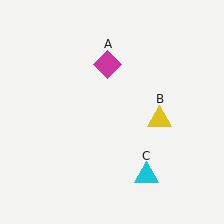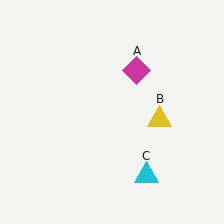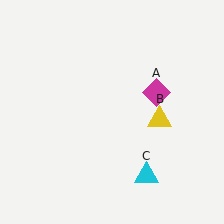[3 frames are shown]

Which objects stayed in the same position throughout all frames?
Yellow triangle (object B) and cyan triangle (object C) remained stationary.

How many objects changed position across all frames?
1 object changed position: magenta diamond (object A).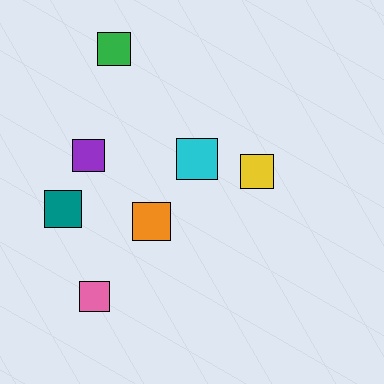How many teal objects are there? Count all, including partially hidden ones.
There is 1 teal object.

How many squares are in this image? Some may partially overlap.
There are 7 squares.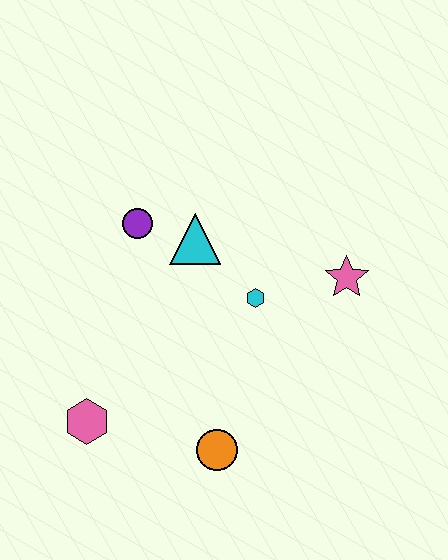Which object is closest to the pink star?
The cyan hexagon is closest to the pink star.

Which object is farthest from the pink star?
The pink hexagon is farthest from the pink star.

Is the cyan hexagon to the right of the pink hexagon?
Yes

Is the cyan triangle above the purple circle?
No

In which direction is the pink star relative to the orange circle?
The pink star is above the orange circle.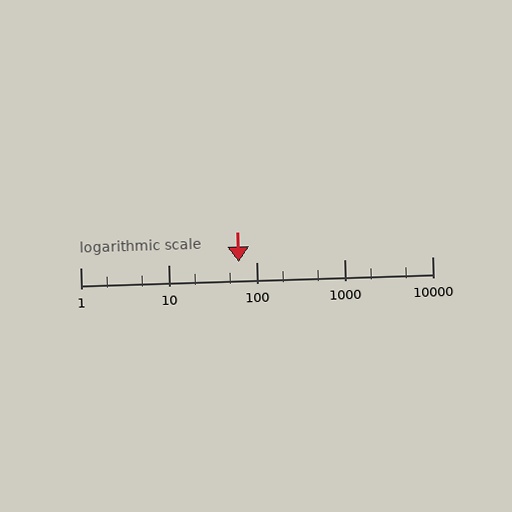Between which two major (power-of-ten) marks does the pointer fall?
The pointer is between 10 and 100.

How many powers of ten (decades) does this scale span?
The scale spans 4 decades, from 1 to 10000.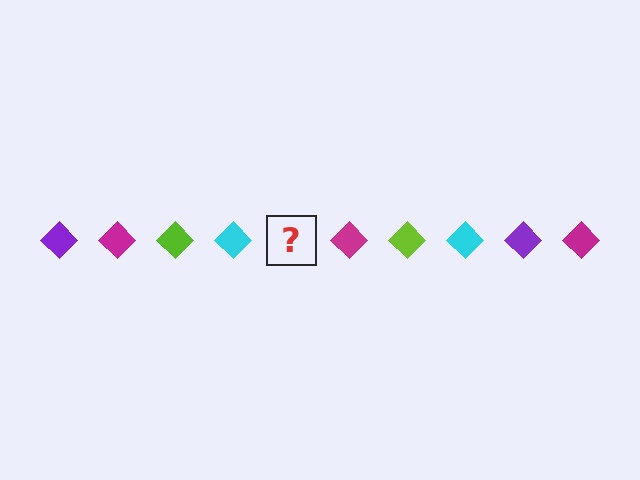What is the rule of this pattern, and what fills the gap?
The rule is that the pattern cycles through purple, magenta, lime, cyan diamonds. The gap should be filled with a purple diamond.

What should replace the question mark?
The question mark should be replaced with a purple diamond.